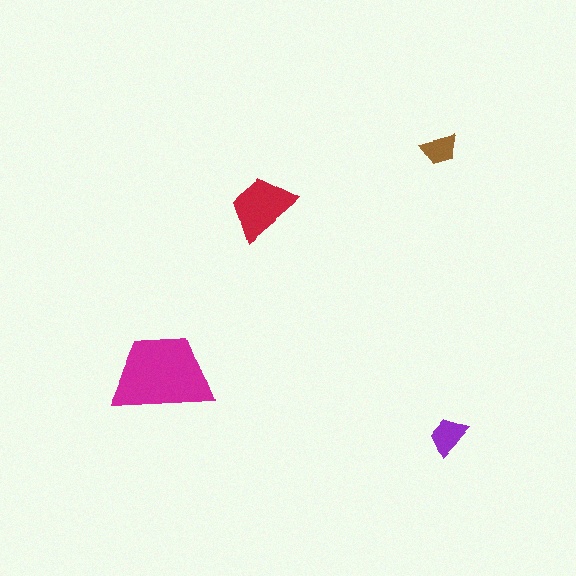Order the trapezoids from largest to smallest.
the magenta one, the red one, the purple one, the brown one.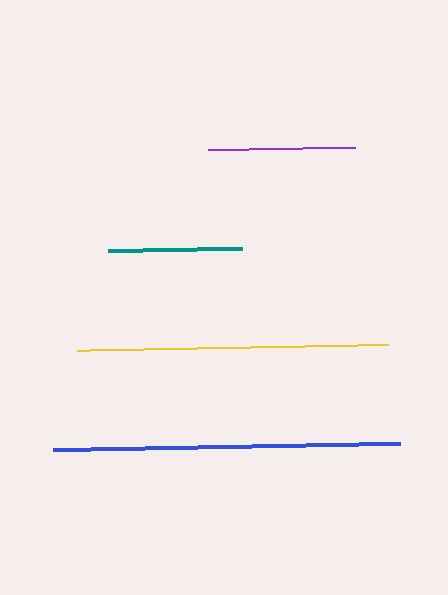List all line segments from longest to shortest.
From longest to shortest: blue, yellow, purple, teal.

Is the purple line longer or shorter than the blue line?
The blue line is longer than the purple line.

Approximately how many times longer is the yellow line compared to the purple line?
The yellow line is approximately 2.1 times the length of the purple line.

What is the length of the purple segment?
The purple segment is approximately 147 pixels long.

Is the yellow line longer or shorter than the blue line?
The blue line is longer than the yellow line.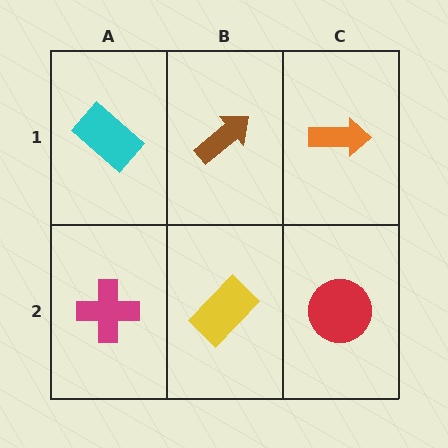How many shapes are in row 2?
3 shapes.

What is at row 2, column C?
A red circle.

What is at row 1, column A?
A cyan rectangle.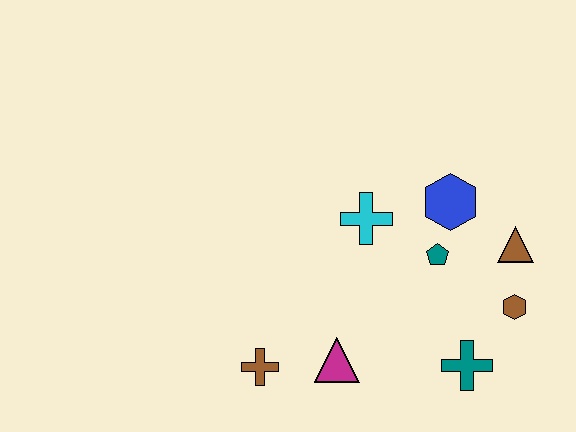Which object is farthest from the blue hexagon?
The brown cross is farthest from the blue hexagon.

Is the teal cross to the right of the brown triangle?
No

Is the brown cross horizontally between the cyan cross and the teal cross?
No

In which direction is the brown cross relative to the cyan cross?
The brown cross is below the cyan cross.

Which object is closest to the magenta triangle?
The brown cross is closest to the magenta triangle.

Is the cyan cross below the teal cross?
No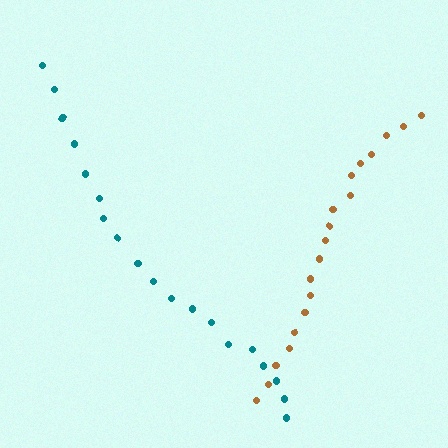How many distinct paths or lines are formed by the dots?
There are 2 distinct paths.